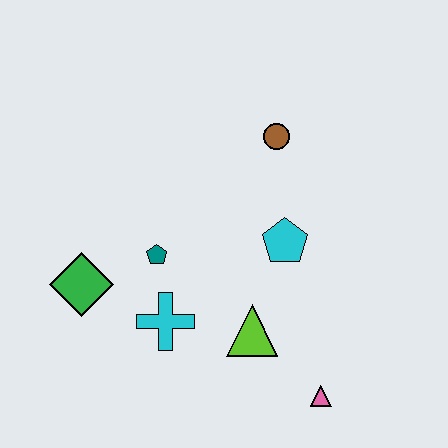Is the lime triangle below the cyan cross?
Yes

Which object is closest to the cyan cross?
The teal pentagon is closest to the cyan cross.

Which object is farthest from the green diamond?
The pink triangle is farthest from the green diamond.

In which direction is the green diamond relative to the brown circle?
The green diamond is to the left of the brown circle.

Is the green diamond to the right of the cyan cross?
No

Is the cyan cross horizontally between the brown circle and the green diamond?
Yes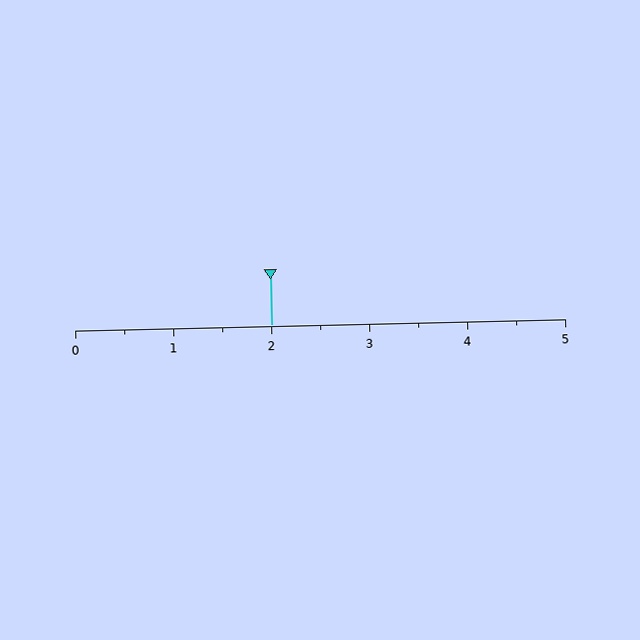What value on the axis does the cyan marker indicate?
The marker indicates approximately 2.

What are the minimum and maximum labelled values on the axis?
The axis runs from 0 to 5.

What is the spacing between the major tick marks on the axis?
The major ticks are spaced 1 apart.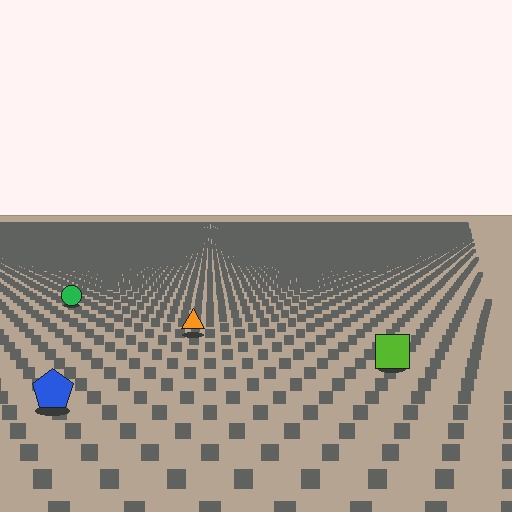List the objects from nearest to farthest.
From nearest to farthest: the blue pentagon, the lime square, the orange triangle, the green circle.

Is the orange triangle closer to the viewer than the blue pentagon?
No. The blue pentagon is closer — you can tell from the texture gradient: the ground texture is coarser near it.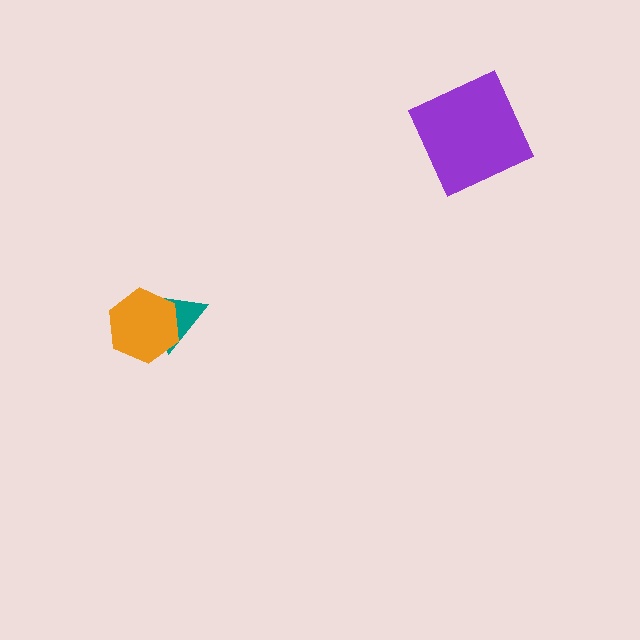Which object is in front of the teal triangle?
The orange hexagon is in front of the teal triangle.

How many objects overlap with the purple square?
0 objects overlap with the purple square.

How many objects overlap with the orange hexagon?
1 object overlaps with the orange hexagon.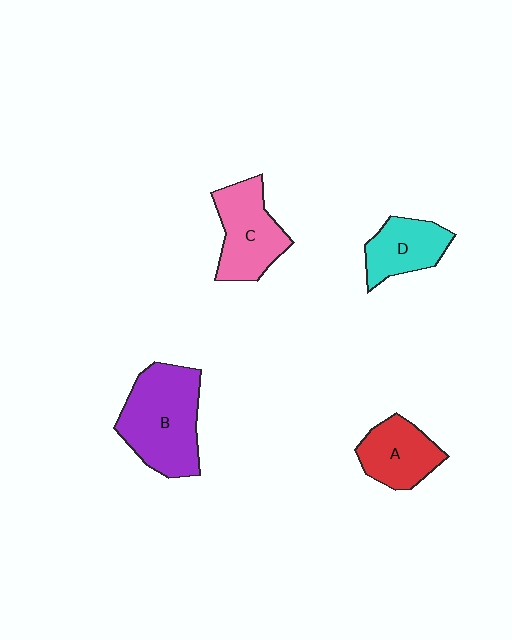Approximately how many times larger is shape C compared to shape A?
Approximately 1.2 times.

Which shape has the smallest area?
Shape D (cyan).